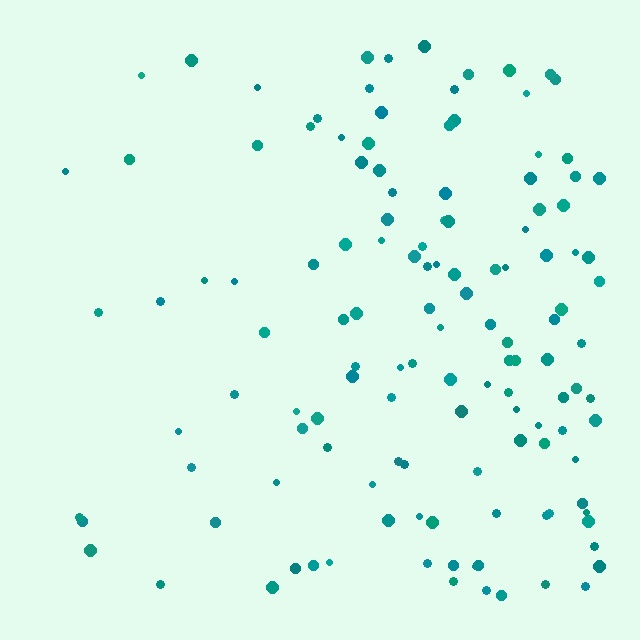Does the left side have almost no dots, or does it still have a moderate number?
Still a moderate number, just noticeably fewer than the right.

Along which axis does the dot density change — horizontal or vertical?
Horizontal.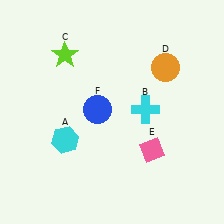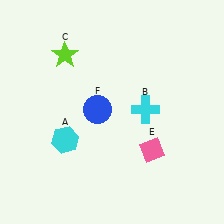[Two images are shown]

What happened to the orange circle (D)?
The orange circle (D) was removed in Image 2. It was in the top-right area of Image 1.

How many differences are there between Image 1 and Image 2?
There is 1 difference between the two images.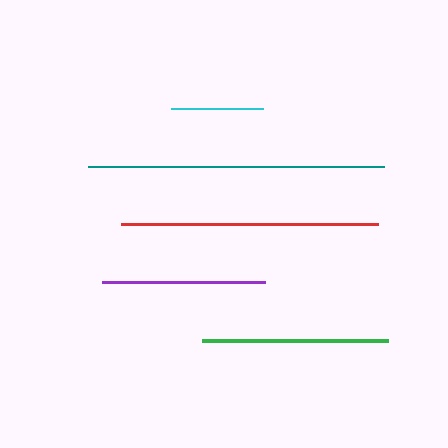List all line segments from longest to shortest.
From longest to shortest: teal, red, green, purple, cyan.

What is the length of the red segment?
The red segment is approximately 257 pixels long.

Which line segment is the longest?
The teal line is the longest at approximately 296 pixels.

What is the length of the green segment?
The green segment is approximately 186 pixels long.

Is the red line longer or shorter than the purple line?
The red line is longer than the purple line.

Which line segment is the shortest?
The cyan line is the shortest at approximately 92 pixels.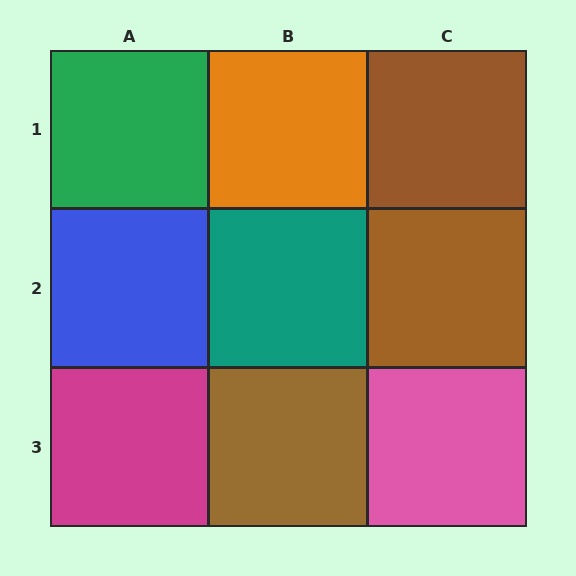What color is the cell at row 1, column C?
Brown.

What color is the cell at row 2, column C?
Brown.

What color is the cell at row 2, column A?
Blue.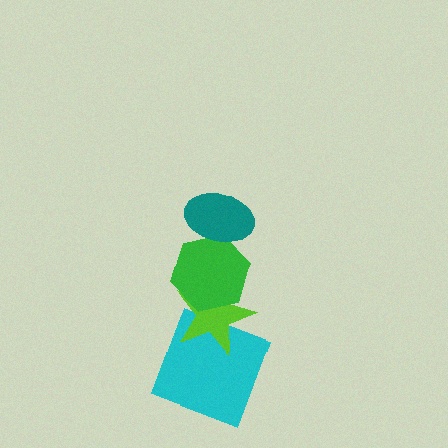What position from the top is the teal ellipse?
The teal ellipse is 1st from the top.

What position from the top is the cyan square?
The cyan square is 4th from the top.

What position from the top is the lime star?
The lime star is 3rd from the top.